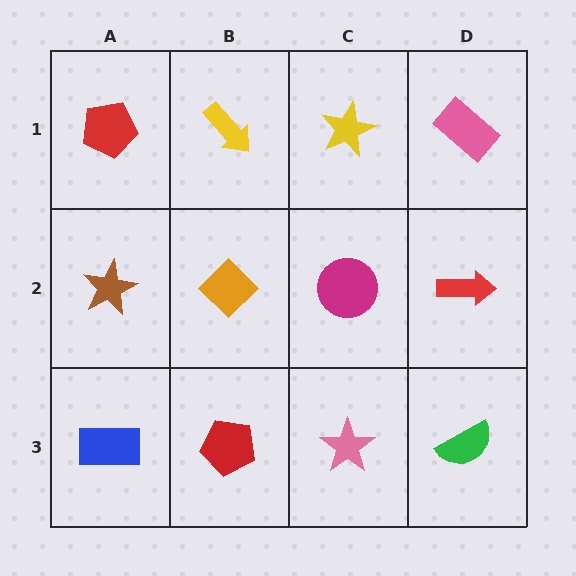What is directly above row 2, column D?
A pink rectangle.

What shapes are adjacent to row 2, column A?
A red pentagon (row 1, column A), a blue rectangle (row 3, column A), an orange diamond (row 2, column B).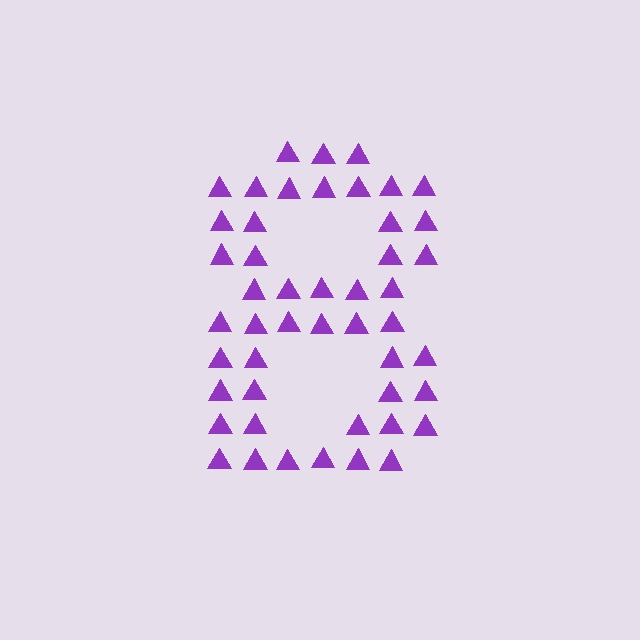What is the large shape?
The large shape is the digit 8.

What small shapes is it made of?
It is made of small triangles.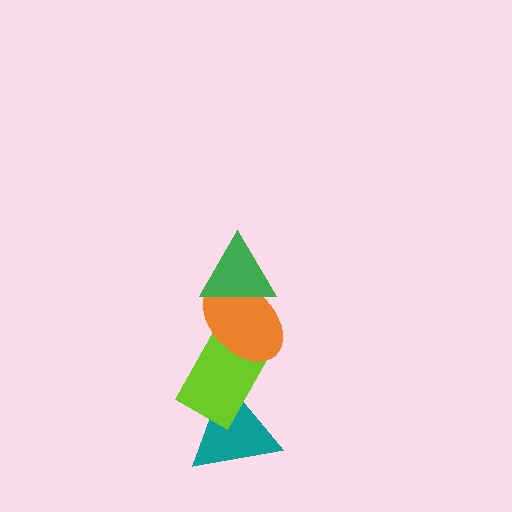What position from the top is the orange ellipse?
The orange ellipse is 2nd from the top.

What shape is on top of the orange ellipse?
The green triangle is on top of the orange ellipse.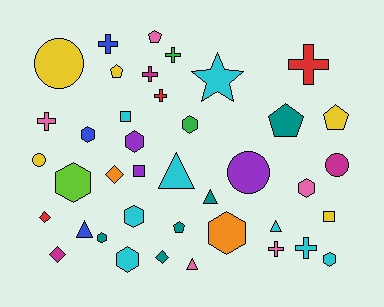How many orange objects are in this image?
There are 2 orange objects.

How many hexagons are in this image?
There are 10 hexagons.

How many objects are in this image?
There are 40 objects.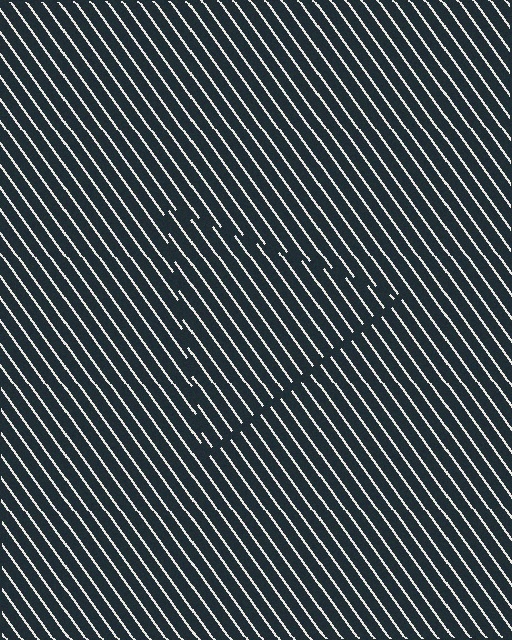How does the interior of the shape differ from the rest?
The interior of the shape contains the same grating, shifted by half a period — the contour is defined by the phase discontinuity where line-ends from the inner and outer gratings abut.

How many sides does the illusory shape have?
3 sides — the line-ends trace a triangle.